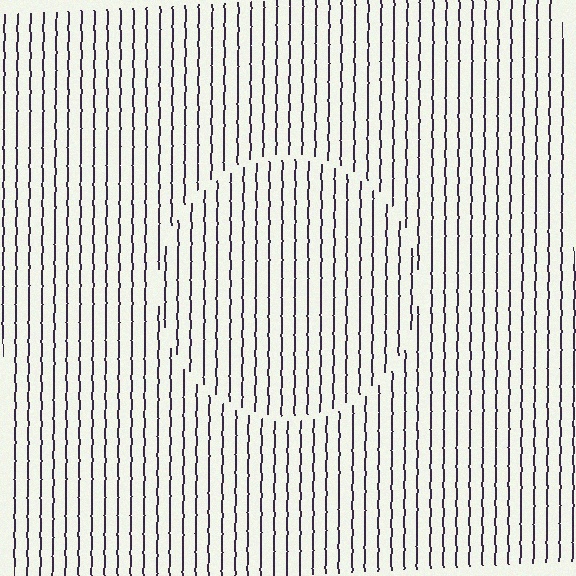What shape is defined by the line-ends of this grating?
An illusory circle. The interior of the shape contains the same grating, shifted by half a period — the contour is defined by the phase discontinuity where line-ends from the inner and outer gratings abut.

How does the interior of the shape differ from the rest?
The interior of the shape contains the same grating, shifted by half a period — the contour is defined by the phase discontinuity where line-ends from the inner and outer gratings abut.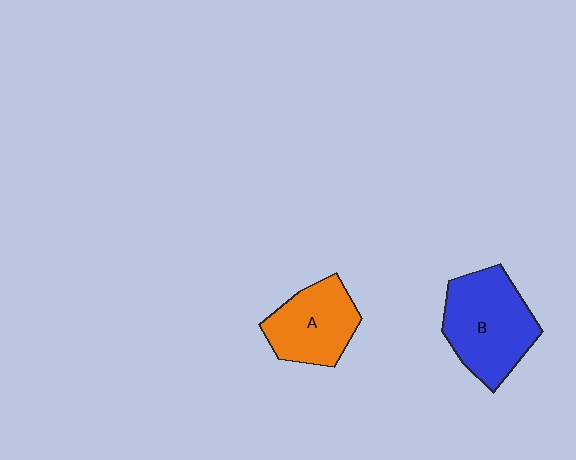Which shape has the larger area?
Shape B (blue).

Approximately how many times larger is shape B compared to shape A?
Approximately 1.3 times.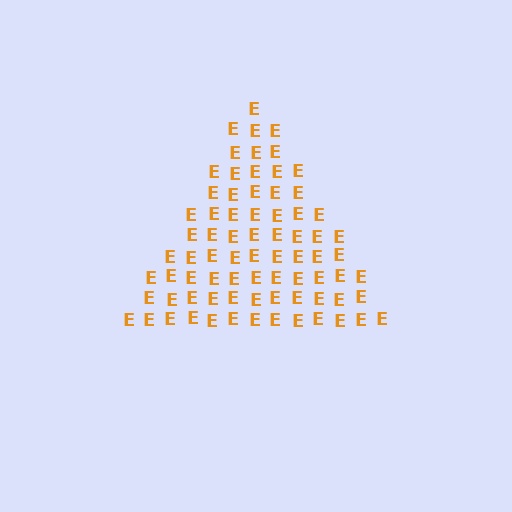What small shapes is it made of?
It is made of small letter E's.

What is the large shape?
The large shape is a triangle.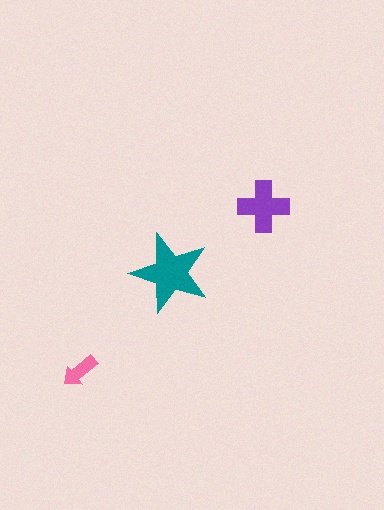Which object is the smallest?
The pink arrow.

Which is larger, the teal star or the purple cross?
The teal star.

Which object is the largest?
The teal star.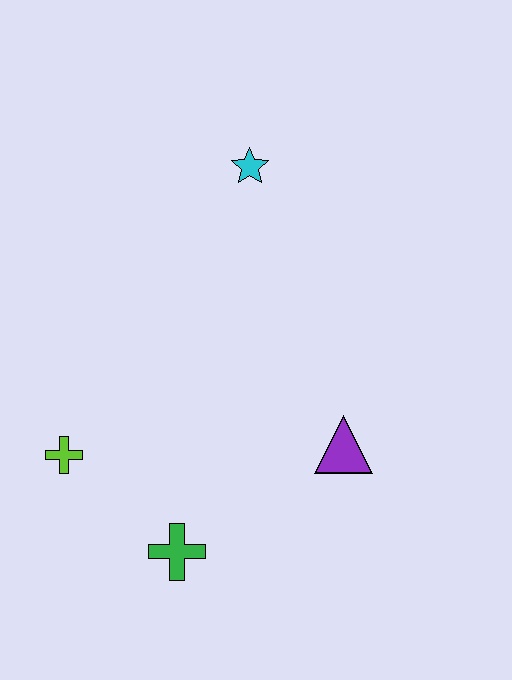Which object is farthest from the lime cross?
The cyan star is farthest from the lime cross.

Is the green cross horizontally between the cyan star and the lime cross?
Yes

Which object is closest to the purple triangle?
The green cross is closest to the purple triangle.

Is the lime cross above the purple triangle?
No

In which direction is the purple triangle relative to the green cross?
The purple triangle is to the right of the green cross.